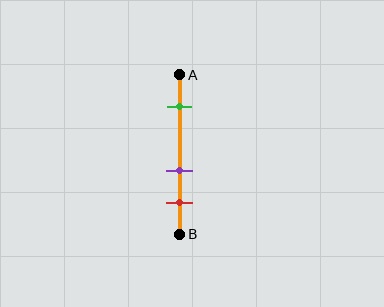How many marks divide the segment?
There are 3 marks dividing the segment.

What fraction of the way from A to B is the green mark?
The green mark is approximately 20% (0.2) of the way from A to B.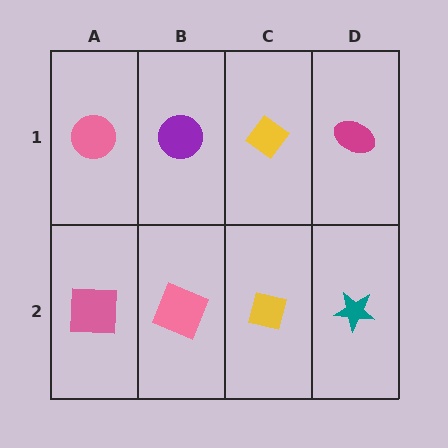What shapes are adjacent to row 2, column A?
A pink circle (row 1, column A), a pink square (row 2, column B).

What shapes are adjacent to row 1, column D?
A teal star (row 2, column D), a yellow diamond (row 1, column C).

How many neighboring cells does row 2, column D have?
2.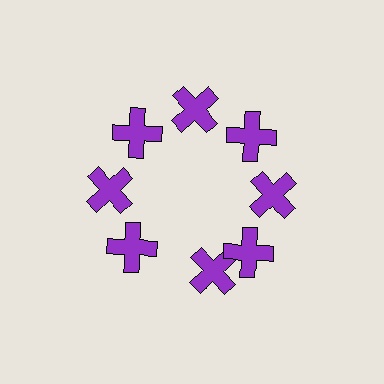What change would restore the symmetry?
The symmetry would be restored by rotating it back into even spacing with its neighbors so that all 8 crosses sit at equal angles and equal distance from the center.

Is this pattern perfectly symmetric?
No. The 8 purple crosses are arranged in a ring, but one element near the 6 o'clock position is rotated out of alignment along the ring, breaking the 8-fold rotational symmetry.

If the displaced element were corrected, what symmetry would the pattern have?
It would have 8-fold rotational symmetry — the pattern would map onto itself every 45 degrees.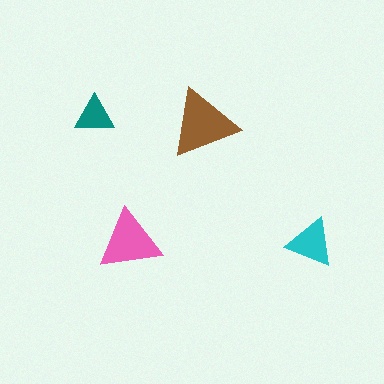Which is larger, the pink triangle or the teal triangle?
The pink one.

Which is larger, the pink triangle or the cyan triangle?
The pink one.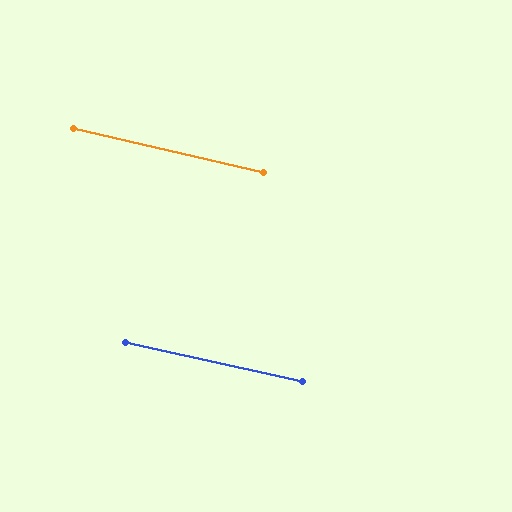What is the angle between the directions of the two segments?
Approximately 0 degrees.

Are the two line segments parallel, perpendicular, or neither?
Parallel — their directions differ by only 0.5°.